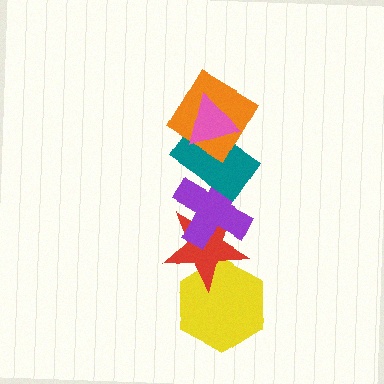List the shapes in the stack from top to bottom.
From top to bottom: the pink triangle, the orange diamond, the teal rectangle, the purple cross, the red star, the yellow hexagon.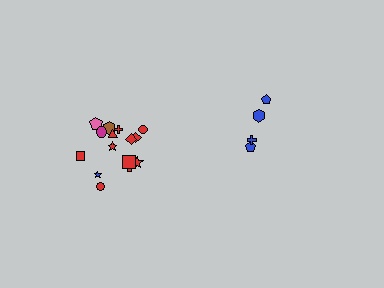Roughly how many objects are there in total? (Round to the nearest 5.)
Roughly 20 objects in total.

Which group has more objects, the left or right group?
The left group.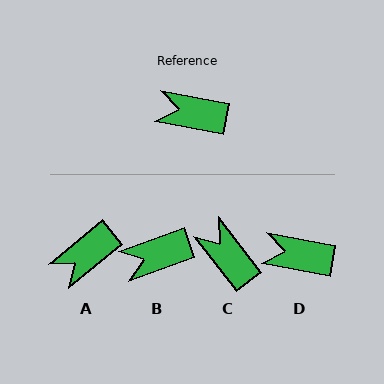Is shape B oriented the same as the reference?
No, it is off by about 30 degrees.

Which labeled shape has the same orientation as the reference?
D.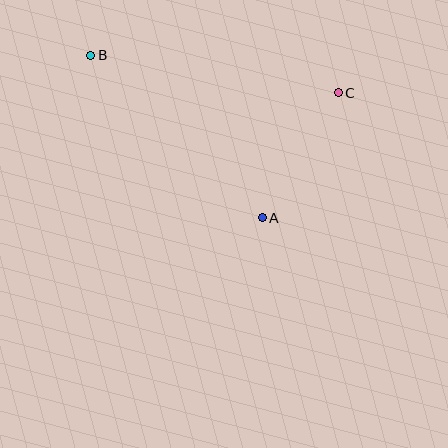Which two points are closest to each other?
Points A and C are closest to each other.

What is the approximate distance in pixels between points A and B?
The distance between A and B is approximately 237 pixels.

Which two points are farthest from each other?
Points B and C are farthest from each other.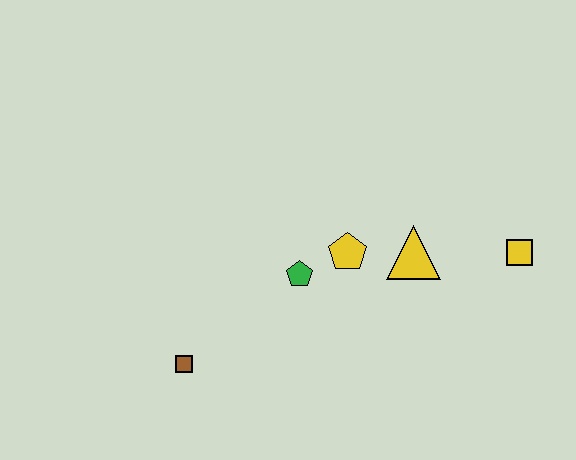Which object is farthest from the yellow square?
The brown square is farthest from the yellow square.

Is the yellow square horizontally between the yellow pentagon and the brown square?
No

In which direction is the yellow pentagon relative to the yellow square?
The yellow pentagon is to the left of the yellow square.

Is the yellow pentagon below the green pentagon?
No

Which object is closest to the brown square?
The green pentagon is closest to the brown square.